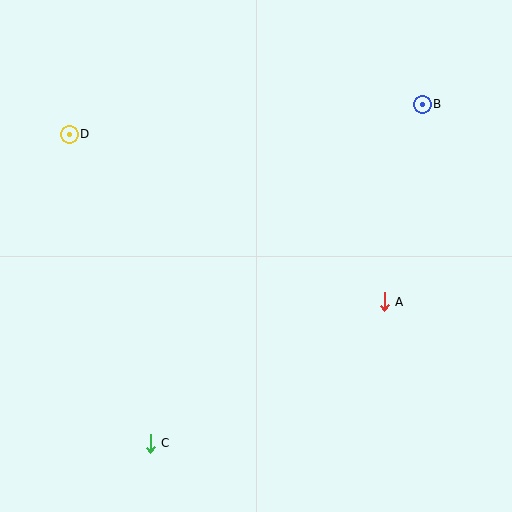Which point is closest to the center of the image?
Point A at (384, 302) is closest to the center.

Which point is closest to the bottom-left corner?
Point C is closest to the bottom-left corner.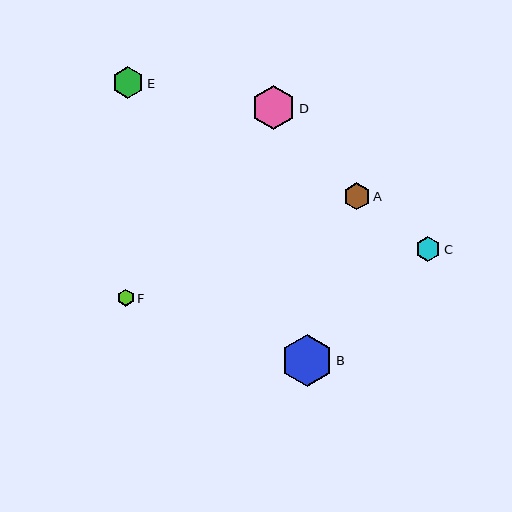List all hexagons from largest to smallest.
From largest to smallest: B, D, E, A, C, F.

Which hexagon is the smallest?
Hexagon F is the smallest with a size of approximately 17 pixels.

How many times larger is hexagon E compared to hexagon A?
Hexagon E is approximately 1.2 times the size of hexagon A.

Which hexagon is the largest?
Hexagon B is the largest with a size of approximately 52 pixels.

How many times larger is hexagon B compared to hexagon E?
Hexagon B is approximately 1.6 times the size of hexagon E.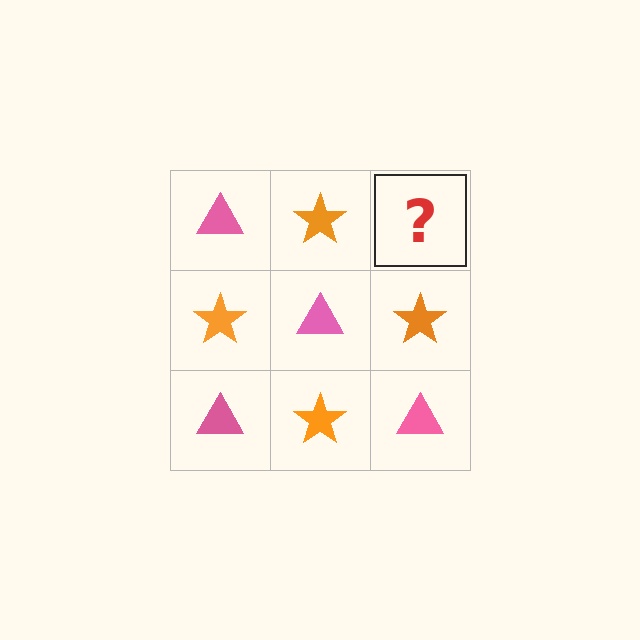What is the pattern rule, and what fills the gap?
The rule is that it alternates pink triangle and orange star in a checkerboard pattern. The gap should be filled with a pink triangle.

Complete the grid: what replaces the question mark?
The question mark should be replaced with a pink triangle.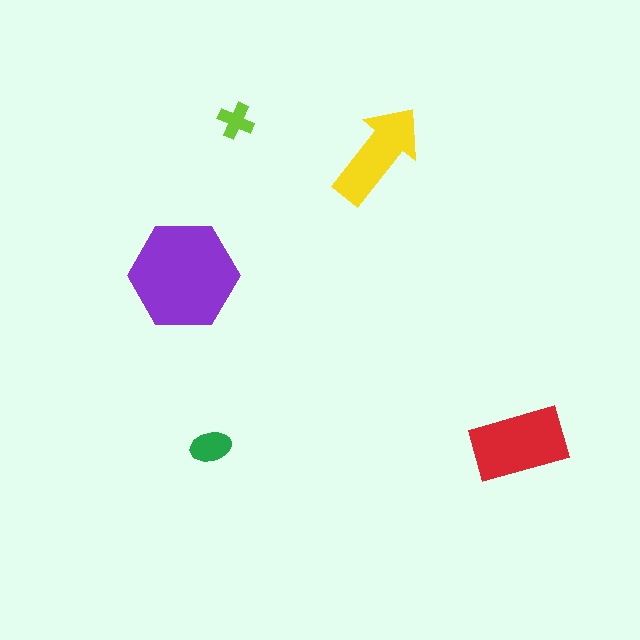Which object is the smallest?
The lime cross.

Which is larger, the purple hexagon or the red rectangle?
The purple hexagon.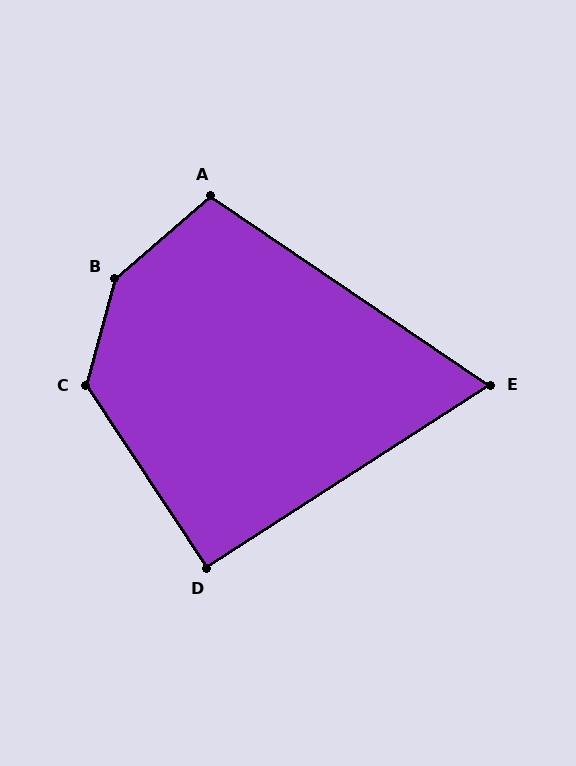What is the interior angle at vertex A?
Approximately 105 degrees (obtuse).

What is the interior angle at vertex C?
Approximately 131 degrees (obtuse).